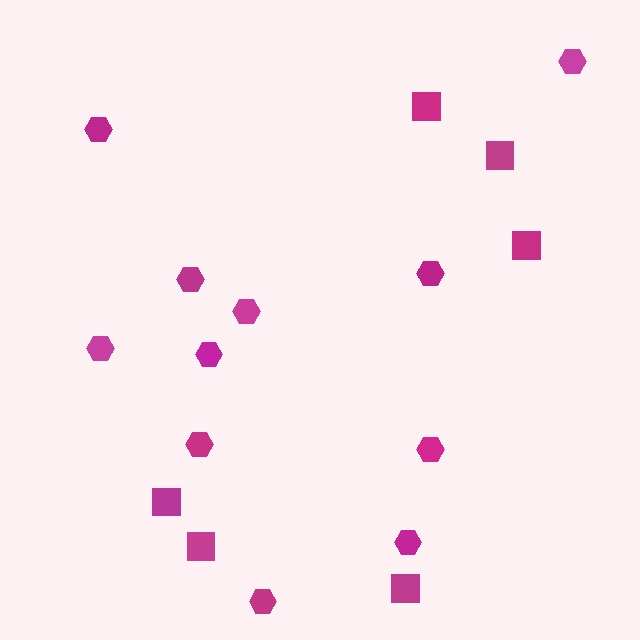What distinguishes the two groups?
There are 2 groups: one group of hexagons (11) and one group of squares (6).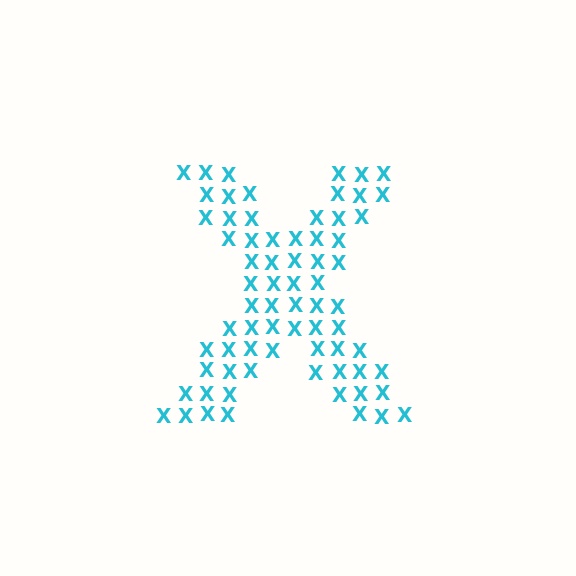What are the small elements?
The small elements are letter X's.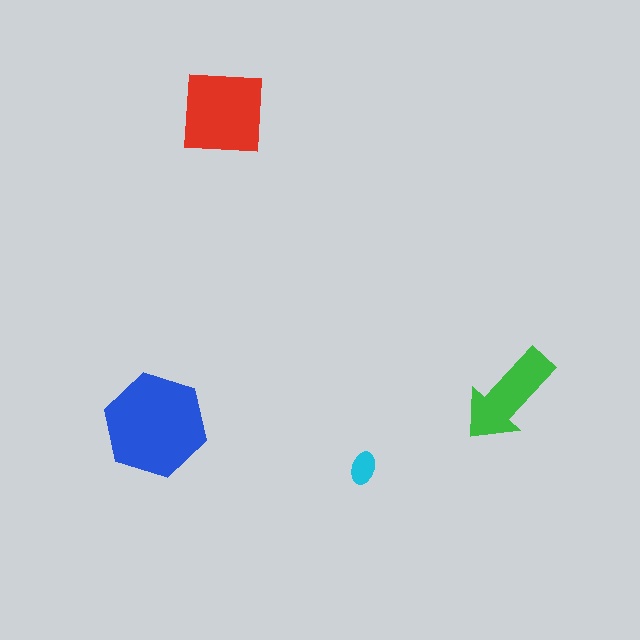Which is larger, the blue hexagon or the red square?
The blue hexagon.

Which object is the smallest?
The cyan ellipse.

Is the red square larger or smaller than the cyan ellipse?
Larger.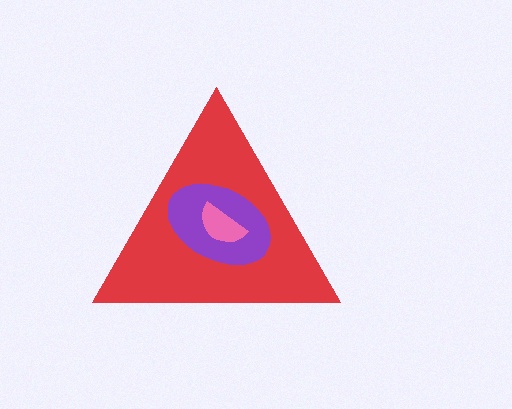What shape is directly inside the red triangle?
The purple ellipse.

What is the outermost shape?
The red triangle.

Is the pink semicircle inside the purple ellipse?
Yes.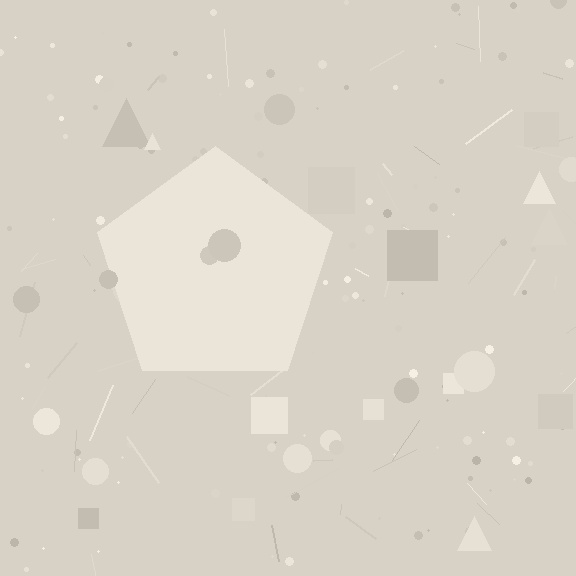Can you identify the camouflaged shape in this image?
The camouflaged shape is a pentagon.